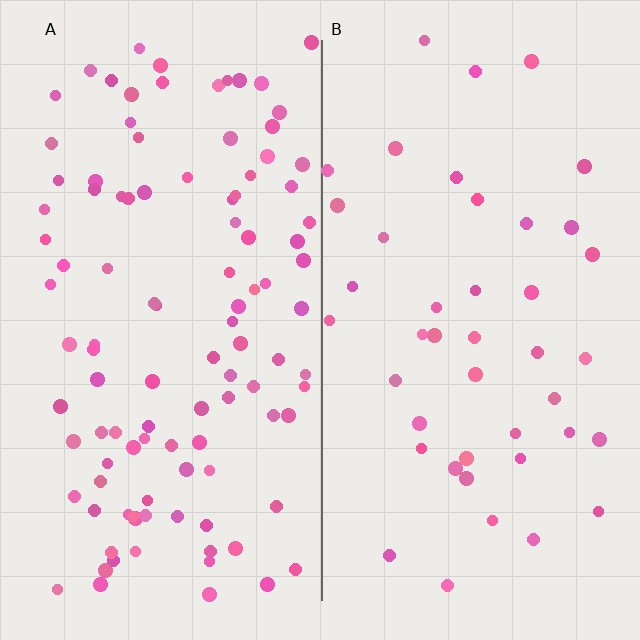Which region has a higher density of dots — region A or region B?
A (the left).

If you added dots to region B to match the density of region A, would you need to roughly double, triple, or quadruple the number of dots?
Approximately triple.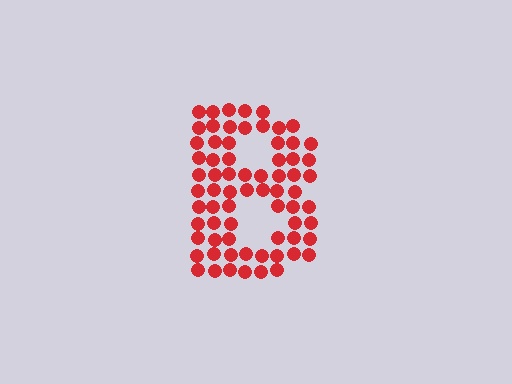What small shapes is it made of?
It is made of small circles.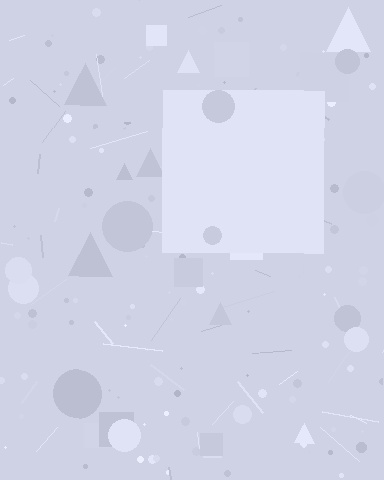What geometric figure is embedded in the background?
A square is embedded in the background.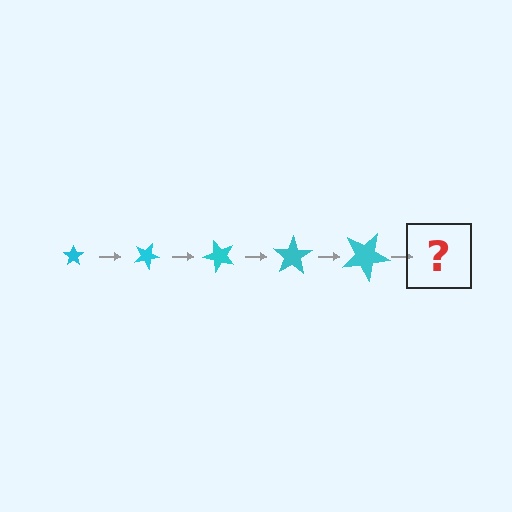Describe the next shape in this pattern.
It should be a star, larger than the previous one and rotated 125 degrees from the start.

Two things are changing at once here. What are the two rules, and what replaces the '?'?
The two rules are that the star grows larger each step and it rotates 25 degrees each step. The '?' should be a star, larger than the previous one and rotated 125 degrees from the start.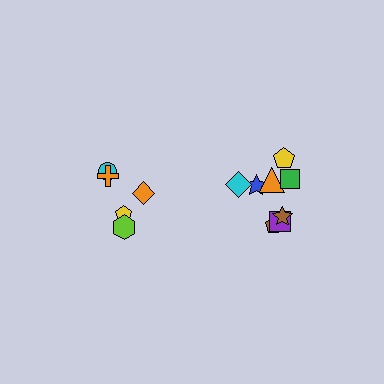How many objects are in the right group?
There are 8 objects.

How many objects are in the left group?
There are 5 objects.